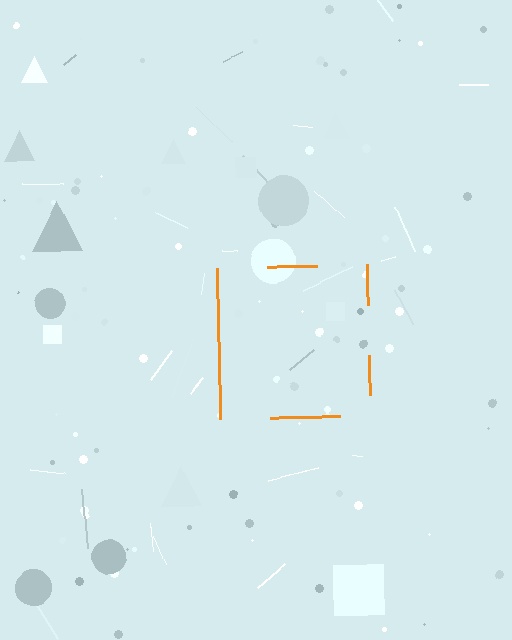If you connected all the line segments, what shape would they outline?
They would outline a square.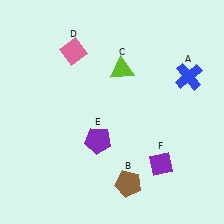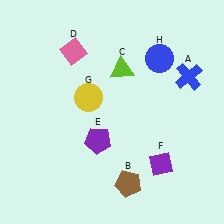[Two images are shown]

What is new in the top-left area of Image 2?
A yellow circle (G) was added in the top-left area of Image 2.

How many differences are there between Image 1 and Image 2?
There are 2 differences between the two images.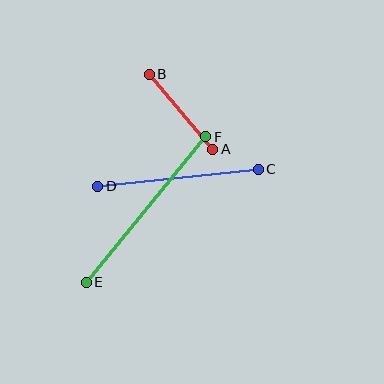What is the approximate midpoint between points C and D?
The midpoint is at approximately (178, 178) pixels.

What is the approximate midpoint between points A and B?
The midpoint is at approximately (181, 112) pixels.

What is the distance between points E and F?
The distance is approximately 188 pixels.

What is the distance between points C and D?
The distance is approximately 162 pixels.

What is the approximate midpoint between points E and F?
The midpoint is at approximately (146, 209) pixels.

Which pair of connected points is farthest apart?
Points E and F are farthest apart.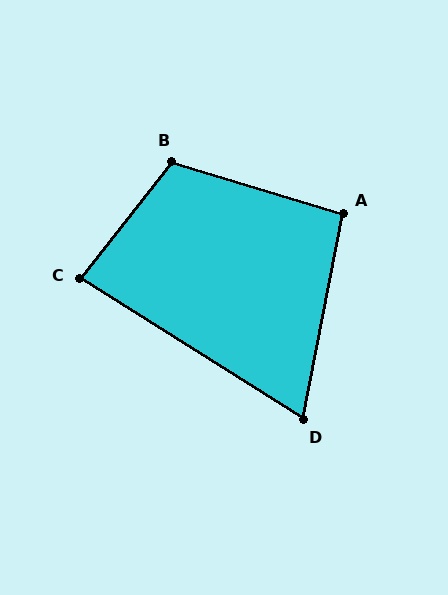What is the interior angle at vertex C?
Approximately 84 degrees (acute).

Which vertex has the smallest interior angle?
D, at approximately 69 degrees.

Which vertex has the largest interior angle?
B, at approximately 111 degrees.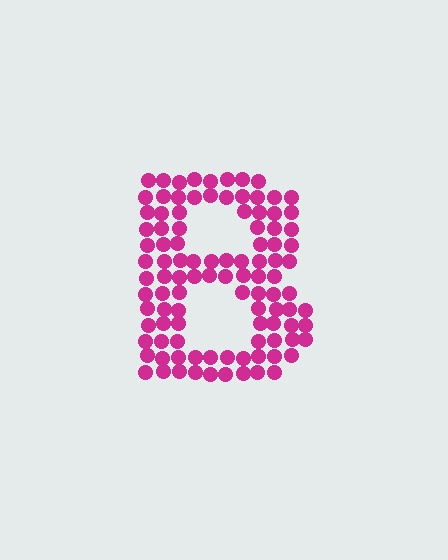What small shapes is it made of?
It is made of small circles.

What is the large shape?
The large shape is the letter B.